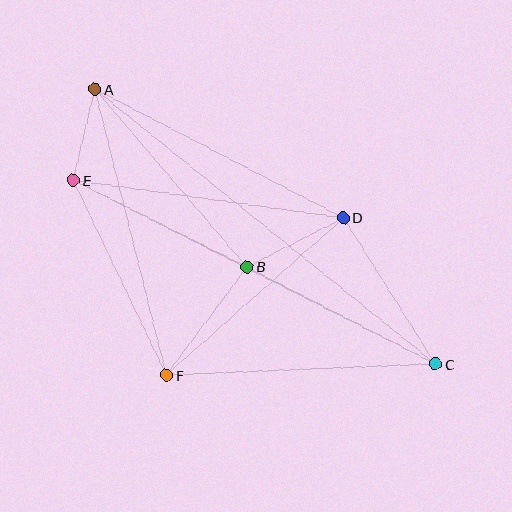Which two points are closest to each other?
Points A and E are closest to each other.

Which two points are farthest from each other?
Points A and C are farthest from each other.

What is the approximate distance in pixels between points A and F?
The distance between A and F is approximately 295 pixels.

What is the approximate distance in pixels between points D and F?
The distance between D and F is approximately 237 pixels.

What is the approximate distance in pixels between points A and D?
The distance between A and D is approximately 279 pixels.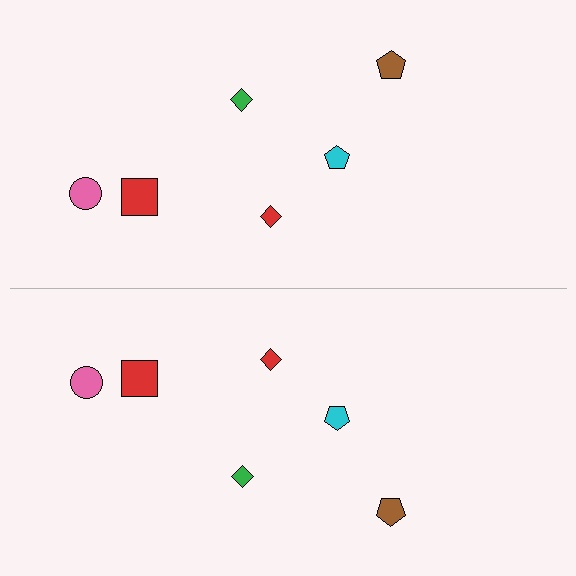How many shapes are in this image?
There are 12 shapes in this image.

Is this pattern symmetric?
Yes, this pattern has bilateral (reflection) symmetry.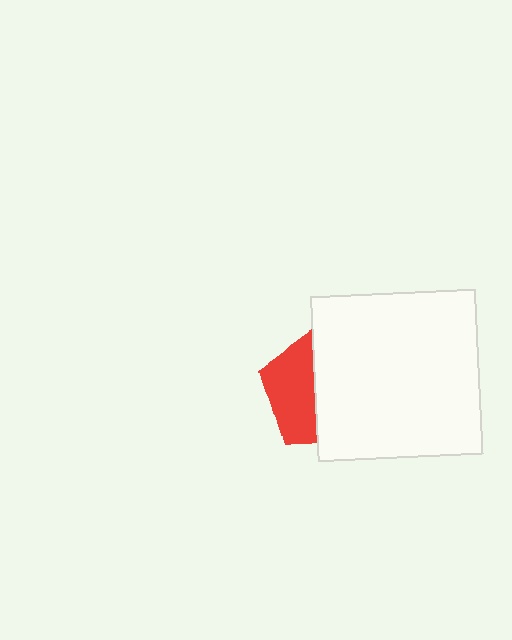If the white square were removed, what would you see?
You would see the complete red pentagon.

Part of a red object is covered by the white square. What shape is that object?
It is a pentagon.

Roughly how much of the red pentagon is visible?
A small part of it is visible (roughly 42%).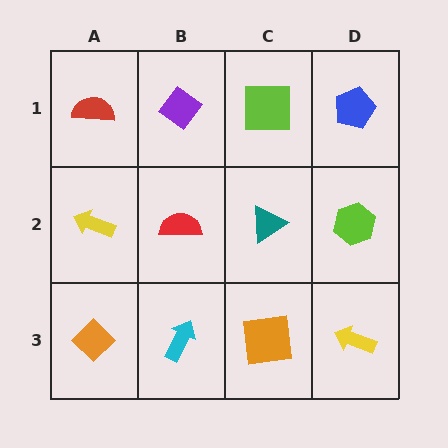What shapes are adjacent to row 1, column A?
A yellow arrow (row 2, column A), a purple diamond (row 1, column B).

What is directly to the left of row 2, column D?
A teal triangle.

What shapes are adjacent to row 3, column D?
A lime hexagon (row 2, column D), an orange square (row 3, column C).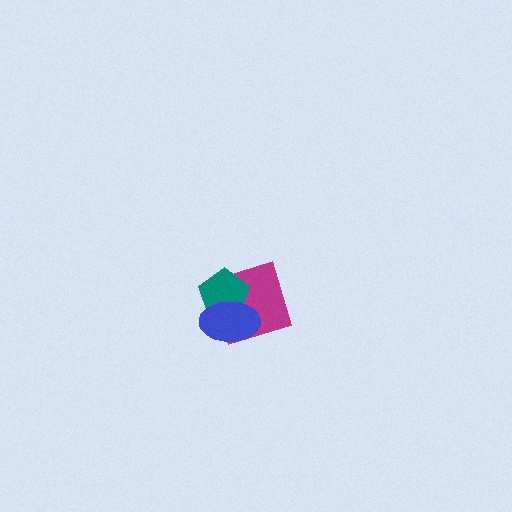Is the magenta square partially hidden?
Yes, it is partially covered by another shape.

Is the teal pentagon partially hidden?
Yes, it is partially covered by another shape.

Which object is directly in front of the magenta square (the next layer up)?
The teal pentagon is directly in front of the magenta square.